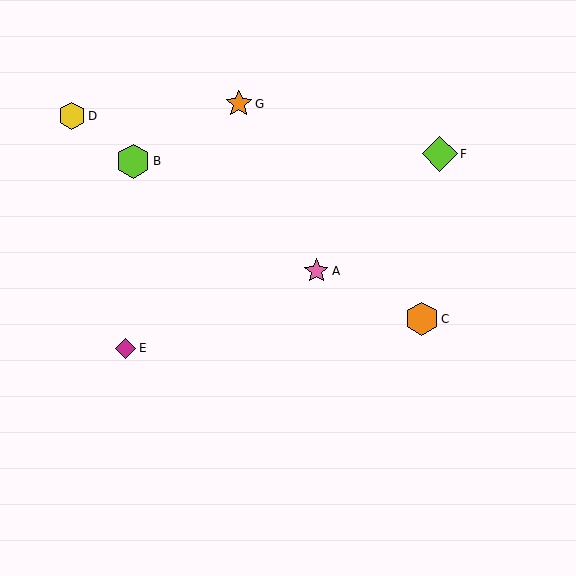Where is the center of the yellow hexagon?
The center of the yellow hexagon is at (72, 116).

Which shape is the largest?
The lime diamond (labeled F) is the largest.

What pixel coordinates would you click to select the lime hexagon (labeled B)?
Click at (133, 161) to select the lime hexagon B.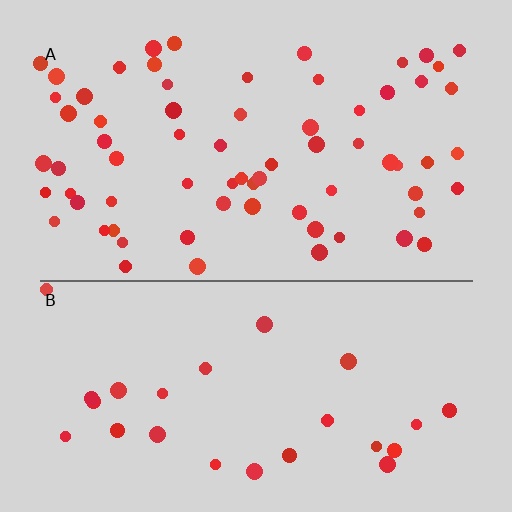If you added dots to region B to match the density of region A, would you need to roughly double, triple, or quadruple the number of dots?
Approximately triple.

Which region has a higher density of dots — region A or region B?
A (the top).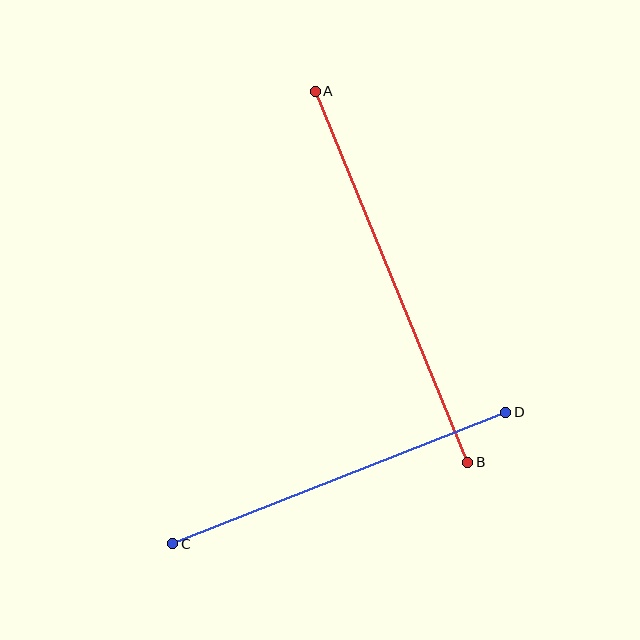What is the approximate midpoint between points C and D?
The midpoint is at approximately (339, 478) pixels.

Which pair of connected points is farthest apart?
Points A and B are farthest apart.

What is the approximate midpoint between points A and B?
The midpoint is at approximately (391, 277) pixels.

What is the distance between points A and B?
The distance is approximately 401 pixels.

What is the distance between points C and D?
The distance is approximately 358 pixels.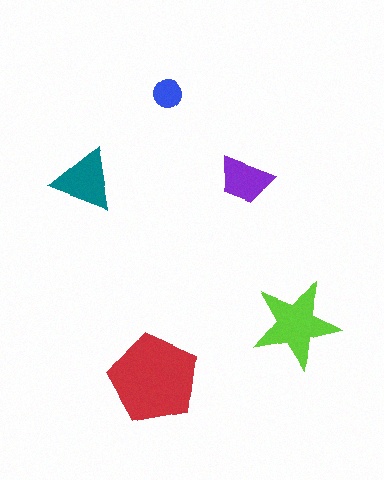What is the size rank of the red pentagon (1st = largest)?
1st.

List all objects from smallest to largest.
The blue circle, the purple trapezoid, the teal triangle, the lime star, the red pentagon.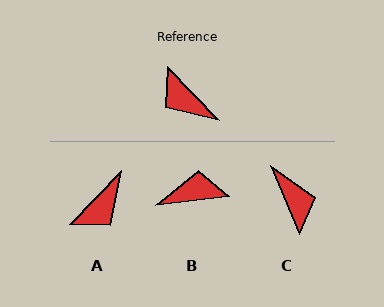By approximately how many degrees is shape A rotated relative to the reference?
Approximately 93 degrees counter-clockwise.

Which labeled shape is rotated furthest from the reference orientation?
C, about 160 degrees away.